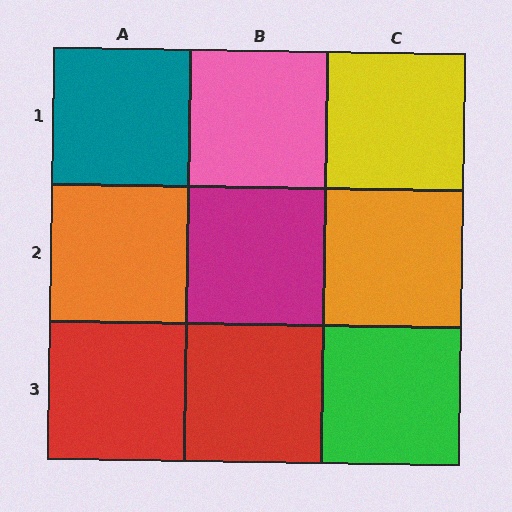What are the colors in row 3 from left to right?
Red, red, green.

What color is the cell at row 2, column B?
Magenta.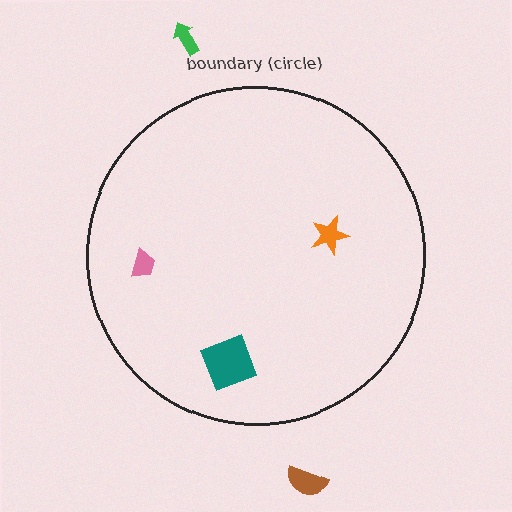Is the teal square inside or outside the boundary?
Inside.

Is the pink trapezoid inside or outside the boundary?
Inside.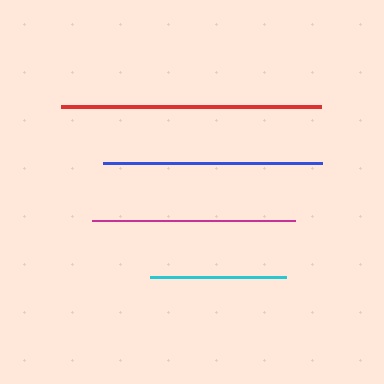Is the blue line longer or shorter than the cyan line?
The blue line is longer than the cyan line.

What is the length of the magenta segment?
The magenta segment is approximately 202 pixels long.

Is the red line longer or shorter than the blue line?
The red line is longer than the blue line.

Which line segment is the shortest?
The cyan line is the shortest at approximately 136 pixels.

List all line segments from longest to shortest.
From longest to shortest: red, blue, magenta, cyan.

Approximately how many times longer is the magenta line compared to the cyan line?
The magenta line is approximately 1.5 times the length of the cyan line.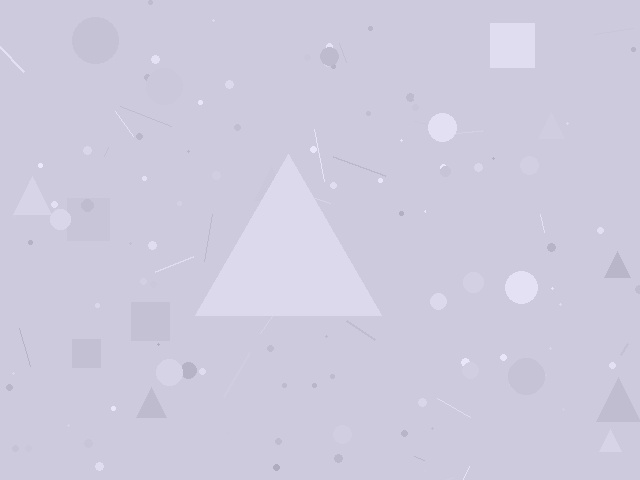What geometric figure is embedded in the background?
A triangle is embedded in the background.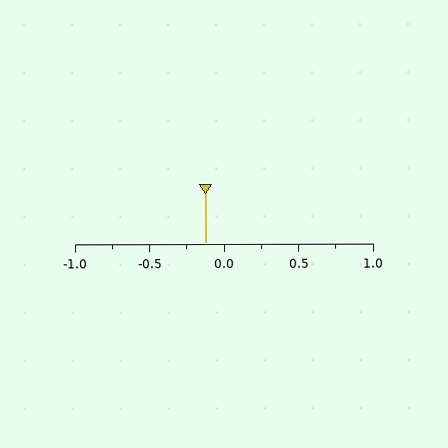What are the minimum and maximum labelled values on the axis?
The axis runs from -1.0 to 1.0.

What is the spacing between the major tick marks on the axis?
The major ticks are spaced 0.5 apart.